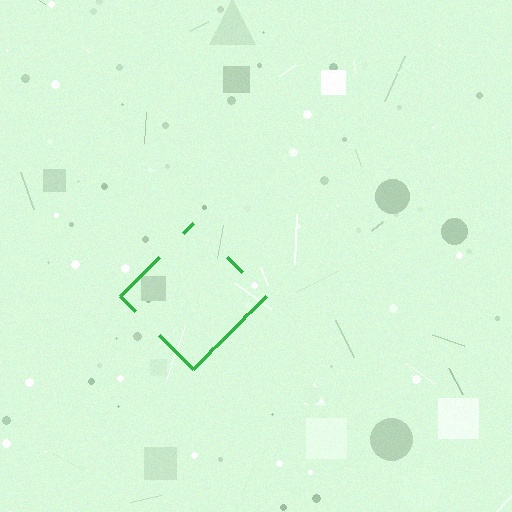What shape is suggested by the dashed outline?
The dashed outline suggests a diamond.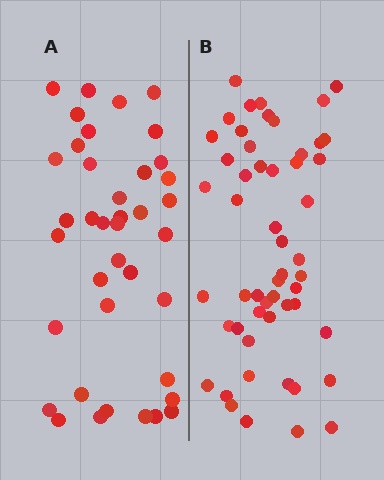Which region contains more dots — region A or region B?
Region B (the right region) has more dots.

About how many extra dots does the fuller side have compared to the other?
Region B has approximately 15 more dots than region A.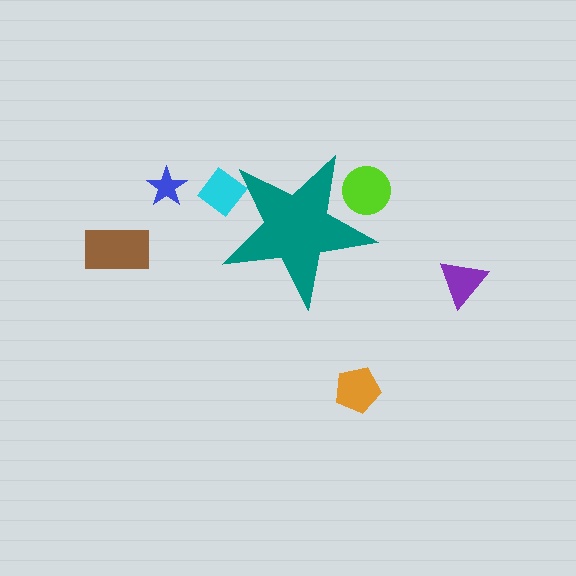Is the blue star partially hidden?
No, the blue star is fully visible.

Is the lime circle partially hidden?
Yes, the lime circle is partially hidden behind the teal star.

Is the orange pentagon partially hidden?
No, the orange pentagon is fully visible.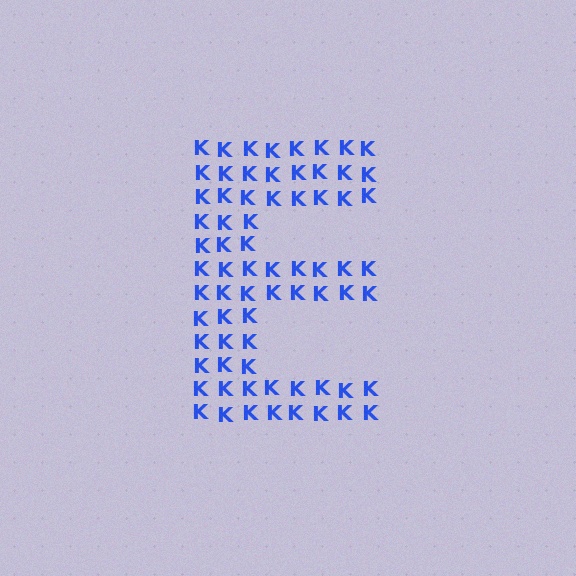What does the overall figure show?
The overall figure shows the letter E.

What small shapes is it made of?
It is made of small letter K's.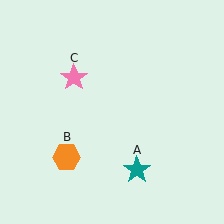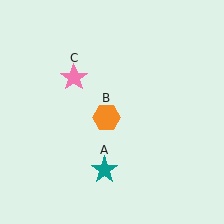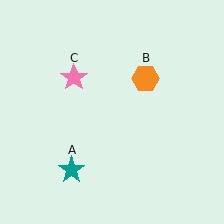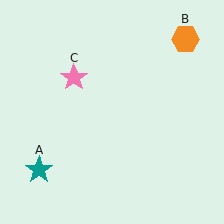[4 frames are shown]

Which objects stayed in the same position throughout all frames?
Pink star (object C) remained stationary.